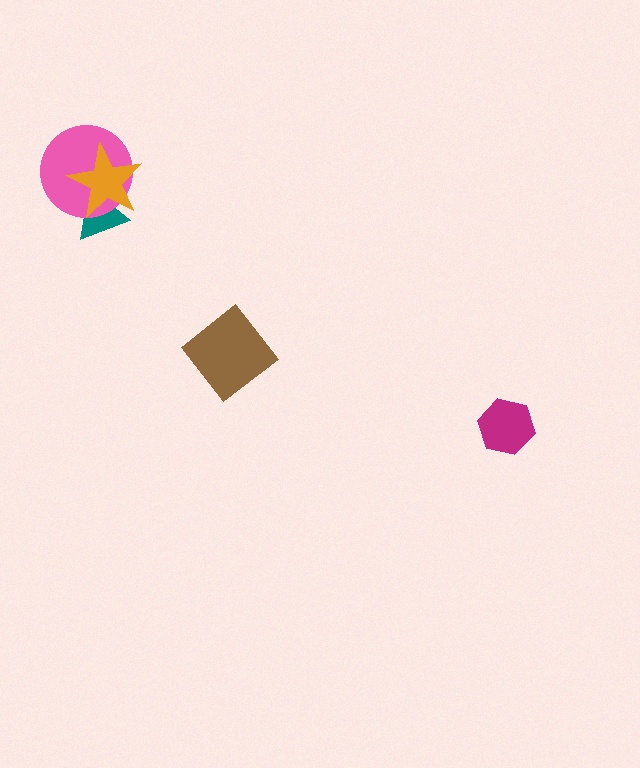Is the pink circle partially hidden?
Yes, it is partially covered by another shape.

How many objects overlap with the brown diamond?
0 objects overlap with the brown diamond.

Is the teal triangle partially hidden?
Yes, it is partially covered by another shape.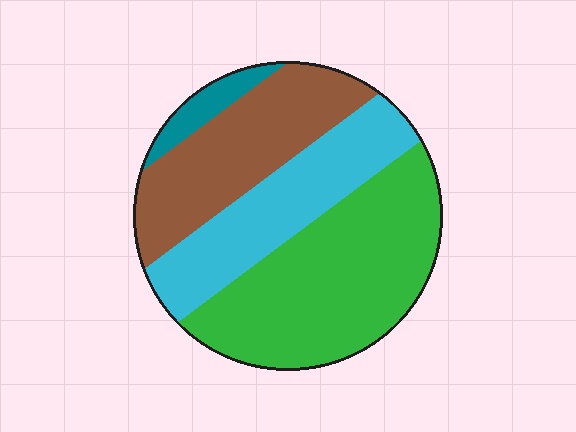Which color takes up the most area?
Green, at roughly 40%.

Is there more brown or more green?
Green.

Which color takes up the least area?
Teal, at roughly 5%.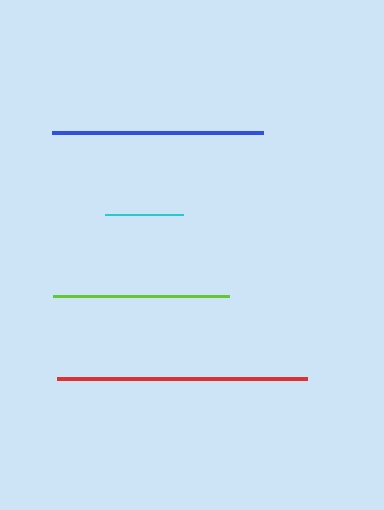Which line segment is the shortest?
The cyan line is the shortest at approximately 78 pixels.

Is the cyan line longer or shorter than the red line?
The red line is longer than the cyan line.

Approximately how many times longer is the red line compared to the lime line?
The red line is approximately 1.4 times the length of the lime line.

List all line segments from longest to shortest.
From longest to shortest: red, blue, lime, cyan.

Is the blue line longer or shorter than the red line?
The red line is longer than the blue line.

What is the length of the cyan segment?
The cyan segment is approximately 78 pixels long.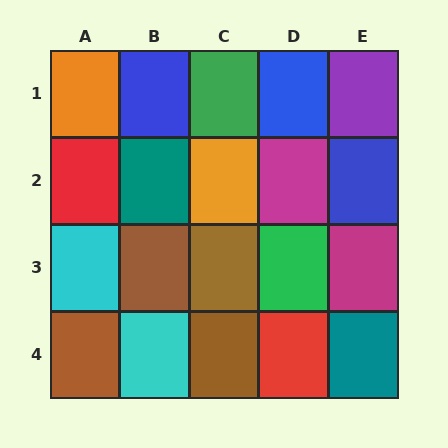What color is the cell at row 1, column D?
Blue.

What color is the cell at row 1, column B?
Blue.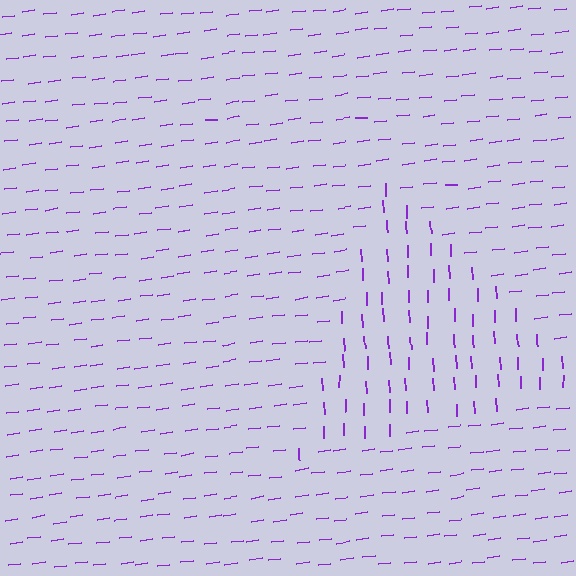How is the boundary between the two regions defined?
The boundary is defined purely by a change in line orientation (approximately 84 degrees difference). All lines are the same color and thickness.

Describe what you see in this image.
The image is filled with small purple line segments. A triangle region in the image has lines oriented differently from the surrounding lines, creating a visible texture boundary.